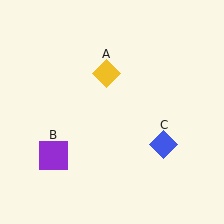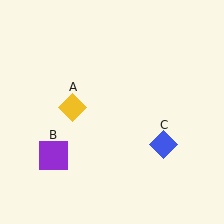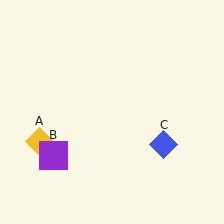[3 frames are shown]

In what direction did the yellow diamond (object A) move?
The yellow diamond (object A) moved down and to the left.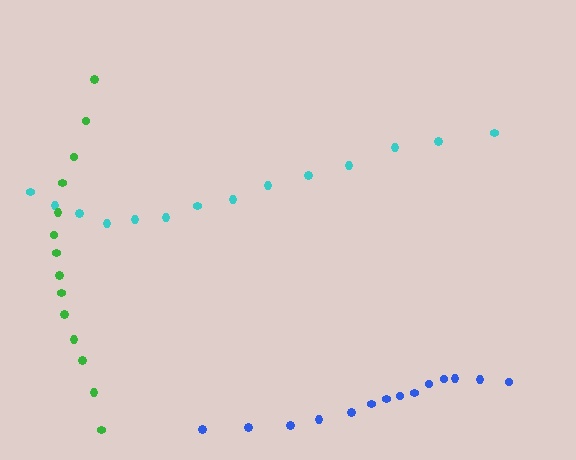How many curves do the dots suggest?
There are 3 distinct paths.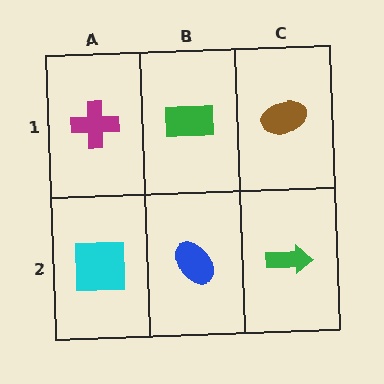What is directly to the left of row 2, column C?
A blue ellipse.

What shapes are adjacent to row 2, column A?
A magenta cross (row 1, column A), a blue ellipse (row 2, column B).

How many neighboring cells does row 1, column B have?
3.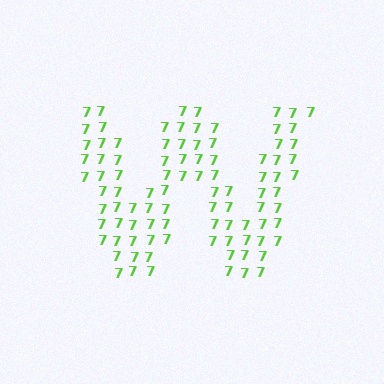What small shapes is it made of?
It is made of small digit 7's.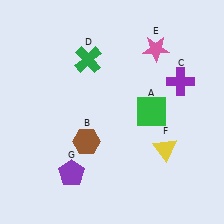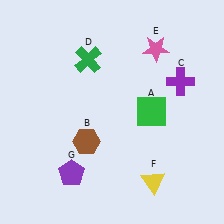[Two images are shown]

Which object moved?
The yellow triangle (F) moved down.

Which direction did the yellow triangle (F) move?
The yellow triangle (F) moved down.